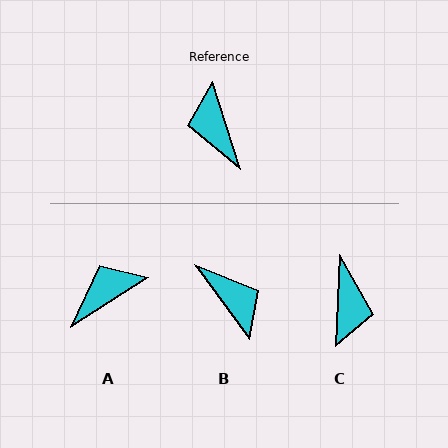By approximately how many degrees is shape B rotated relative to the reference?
Approximately 162 degrees clockwise.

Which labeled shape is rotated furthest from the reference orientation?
B, about 162 degrees away.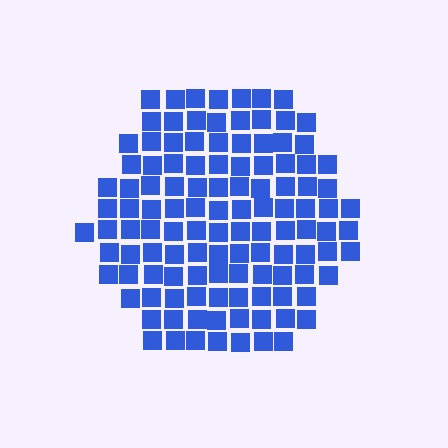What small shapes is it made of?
It is made of small squares.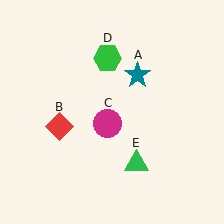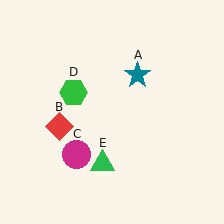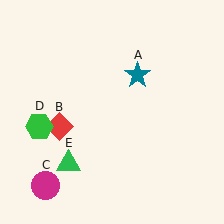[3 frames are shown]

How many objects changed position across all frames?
3 objects changed position: magenta circle (object C), green hexagon (object D), green triangle (object E).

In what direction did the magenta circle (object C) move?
The magenta circle (object C) moved down and to the left.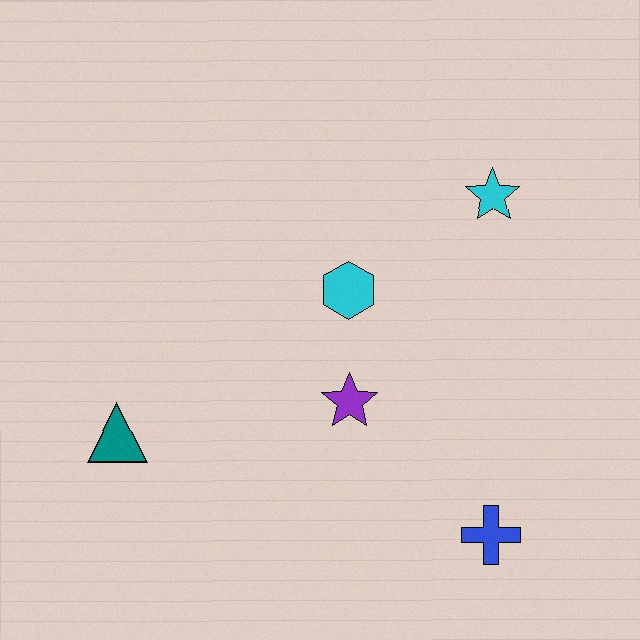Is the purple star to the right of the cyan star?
No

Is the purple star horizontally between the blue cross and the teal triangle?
Yes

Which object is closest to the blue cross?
The purple star is closest to the blue cross.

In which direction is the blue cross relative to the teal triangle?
The blue cross is to the right of the teal triangle.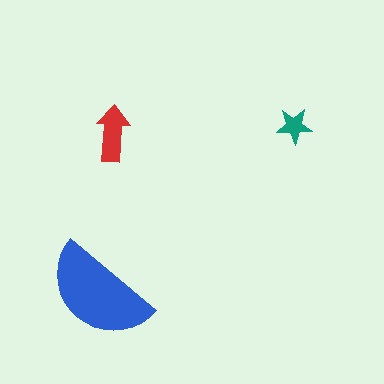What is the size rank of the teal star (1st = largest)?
3rd.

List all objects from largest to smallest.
The blue semicircle, the red arrow, the teal star.